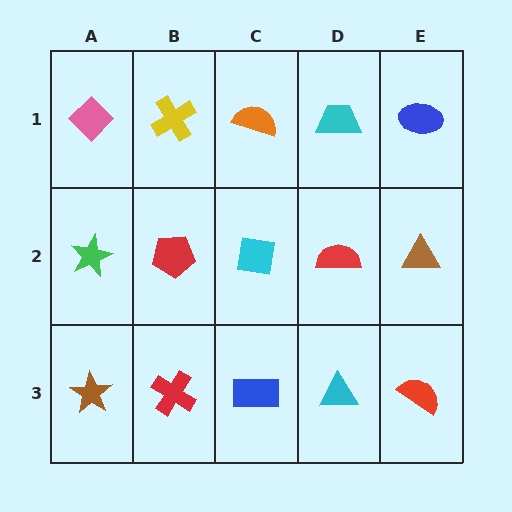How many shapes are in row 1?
5 shapes.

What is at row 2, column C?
A cyan square.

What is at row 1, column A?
A pink diamond.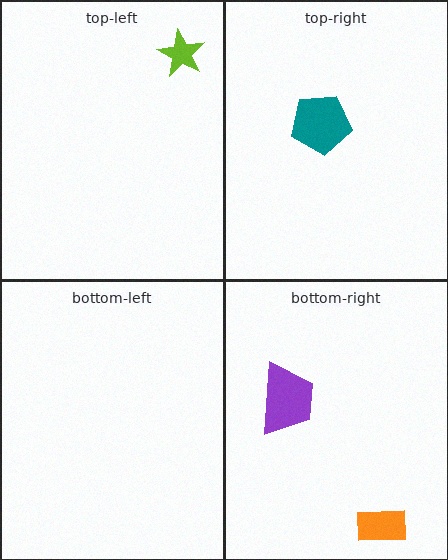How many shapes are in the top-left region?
1.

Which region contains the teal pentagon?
The top-right region.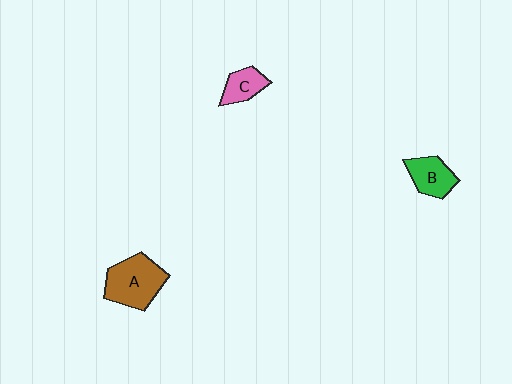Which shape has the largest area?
Shape A (brown).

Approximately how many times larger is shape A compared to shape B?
Approximately 1.6 times.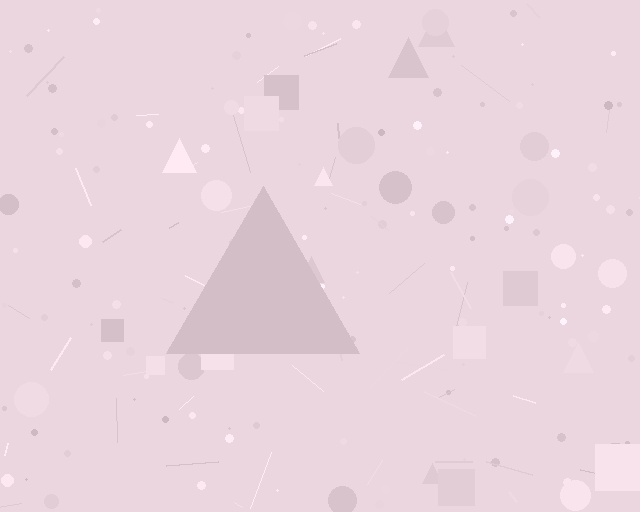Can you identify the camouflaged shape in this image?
The camouflaged shape is a triangle.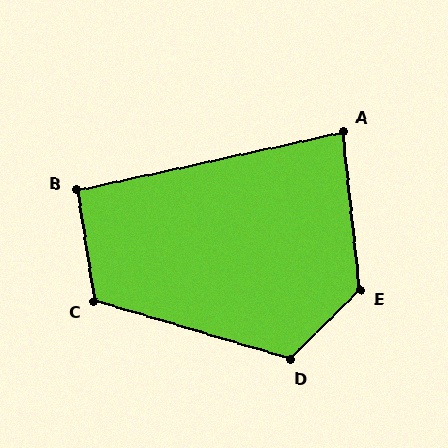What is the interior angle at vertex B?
Approximately 93 degrees (approximately right).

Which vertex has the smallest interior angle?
A, at approximately 84 degrees.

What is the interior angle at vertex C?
Approximately 115 degrees (obtuse).